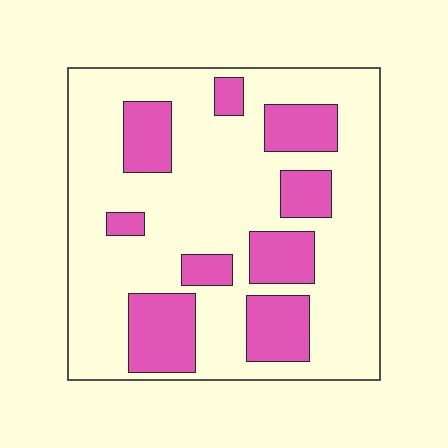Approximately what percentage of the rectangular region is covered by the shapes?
Approximately 25%.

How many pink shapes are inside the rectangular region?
9.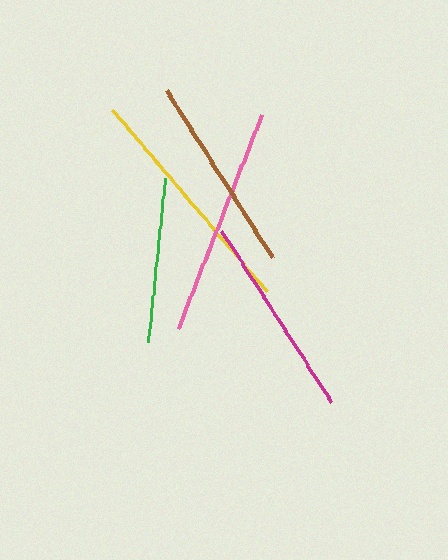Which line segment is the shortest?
The green line is the shortest at approximately 164 pixels.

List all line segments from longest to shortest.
From longest to shortest: yellow, pink, magenta, brown, green.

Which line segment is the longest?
The yellow line is the longest at approximately 239 pixels.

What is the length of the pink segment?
The pink segment is approximately 230 pixels long.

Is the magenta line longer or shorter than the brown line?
The magenta line is longer than the brown line.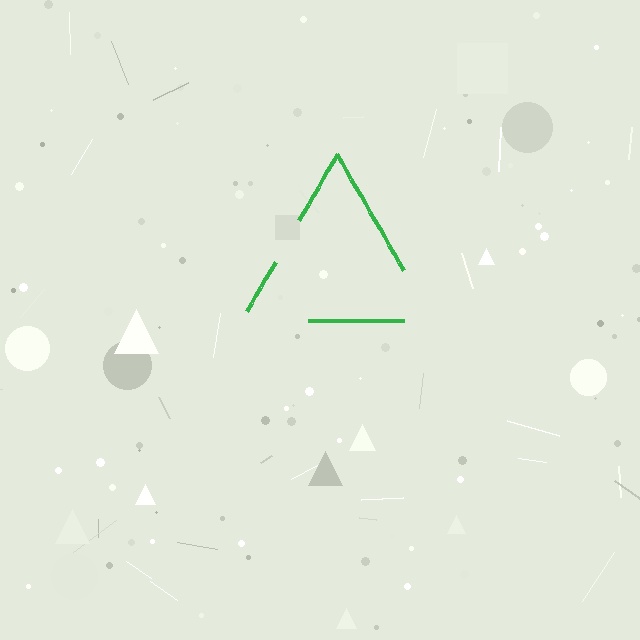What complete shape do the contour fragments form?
The contour fragments form a triangle.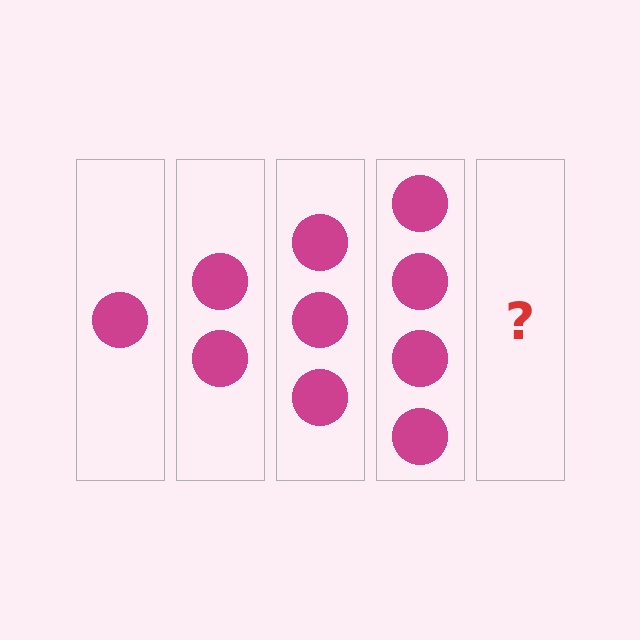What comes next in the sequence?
The next element should be 5 circles.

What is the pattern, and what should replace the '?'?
The pattern is that each step adds one more circle. The '?' should be 5 circles.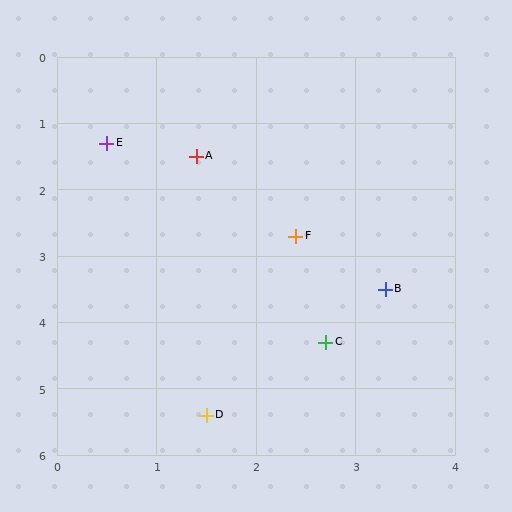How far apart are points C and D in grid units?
Points C and D are about 1.6 grid units apart.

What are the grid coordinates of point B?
Point B is at approximately (3.3, 3.5).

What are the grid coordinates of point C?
Point C is at approximately (2.7, 4.3).